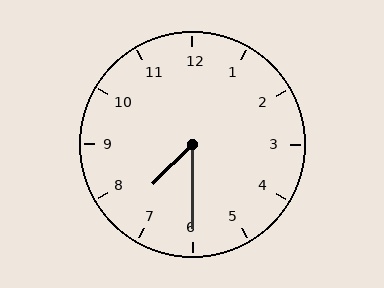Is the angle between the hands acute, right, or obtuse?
It is acute.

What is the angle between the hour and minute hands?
Approximately 45 degrees.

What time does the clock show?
7:30.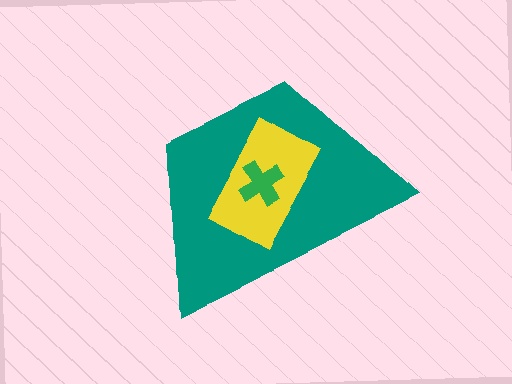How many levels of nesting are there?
3.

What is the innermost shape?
The green cross.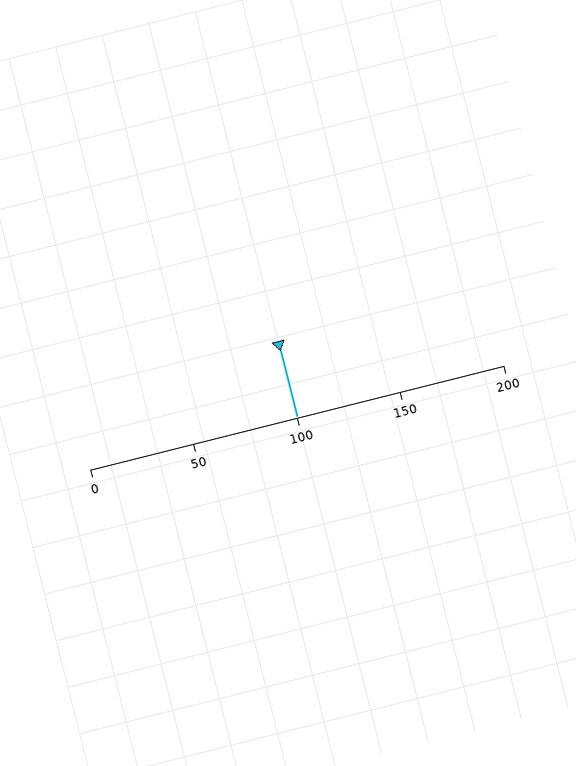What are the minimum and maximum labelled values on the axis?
The axis runs from 0 to 200.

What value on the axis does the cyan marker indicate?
The marker indicates approximately 100.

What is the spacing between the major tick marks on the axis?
The major ticks are spaced 50 apart.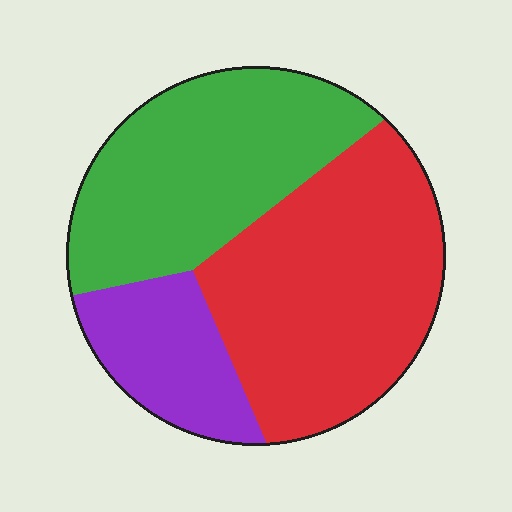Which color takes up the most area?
Red, at roughly 45%.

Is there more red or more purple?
Red.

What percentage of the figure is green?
Green takes up about three eighths (3/8) of the figure.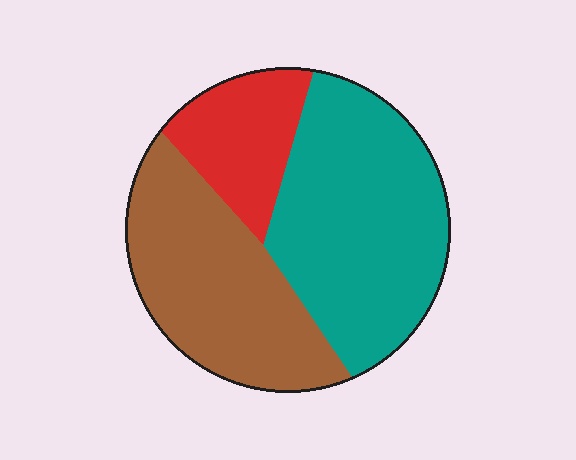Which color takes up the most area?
Teal, at roughly 45%.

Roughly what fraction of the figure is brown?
Brown takes up about three eighths (3/8) of the figure.